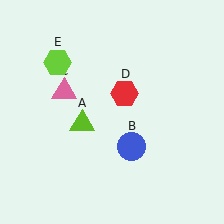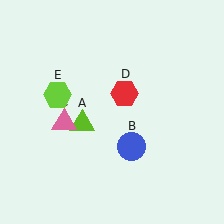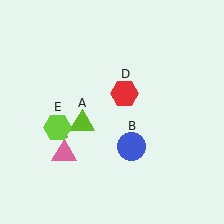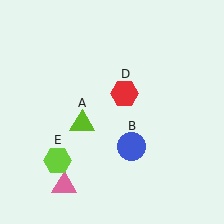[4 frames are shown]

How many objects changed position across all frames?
2 objects changed position: pink triangle (object C), lime hexagon (object E).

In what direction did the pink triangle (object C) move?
The pink triangle (object C) moved down.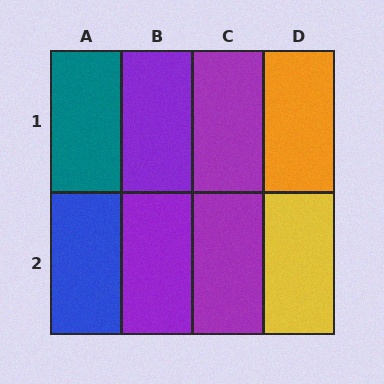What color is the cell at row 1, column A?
Teal.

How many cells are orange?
1 cell is orange.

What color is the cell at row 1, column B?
Purple.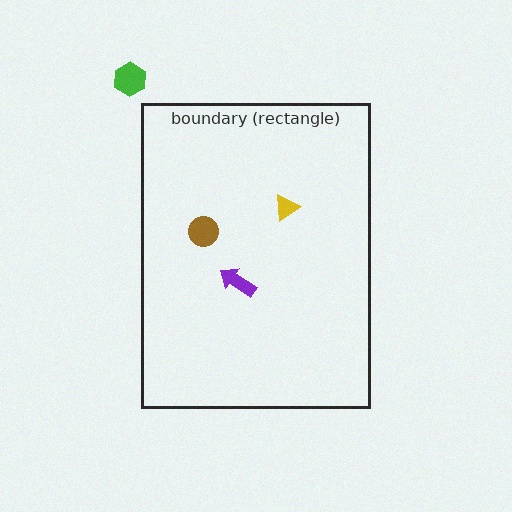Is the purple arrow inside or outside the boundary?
Inside.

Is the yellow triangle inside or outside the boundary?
Inside.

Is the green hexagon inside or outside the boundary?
Outside.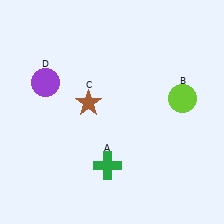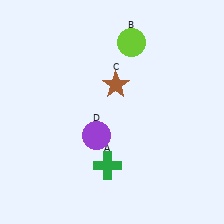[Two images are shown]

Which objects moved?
The objects that moved are: the lime circle (B), the brown star (C), the purple circle (D).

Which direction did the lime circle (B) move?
The lime circle (B) moved up.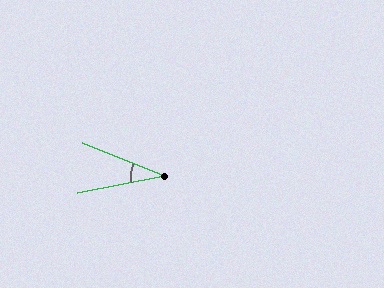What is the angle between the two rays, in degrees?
Approximately 33 degrees.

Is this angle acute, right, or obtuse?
It is acute.